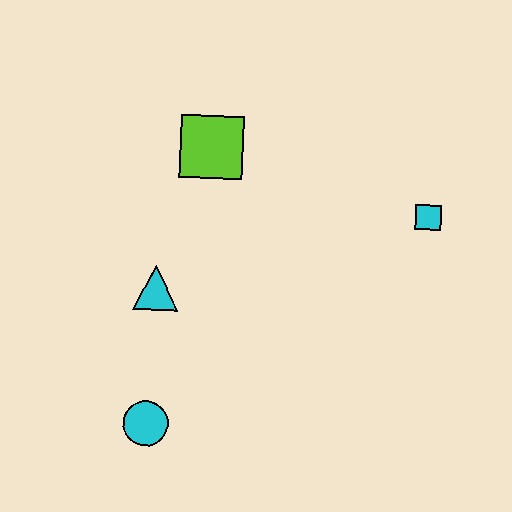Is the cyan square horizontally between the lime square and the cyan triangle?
No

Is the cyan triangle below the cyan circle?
No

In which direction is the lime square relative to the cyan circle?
The lime square is above the cyan circle.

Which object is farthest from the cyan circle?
The cyan square is farthest from the cyan circle.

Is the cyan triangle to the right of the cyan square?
No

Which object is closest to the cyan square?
The lime square is closest to the cyan square.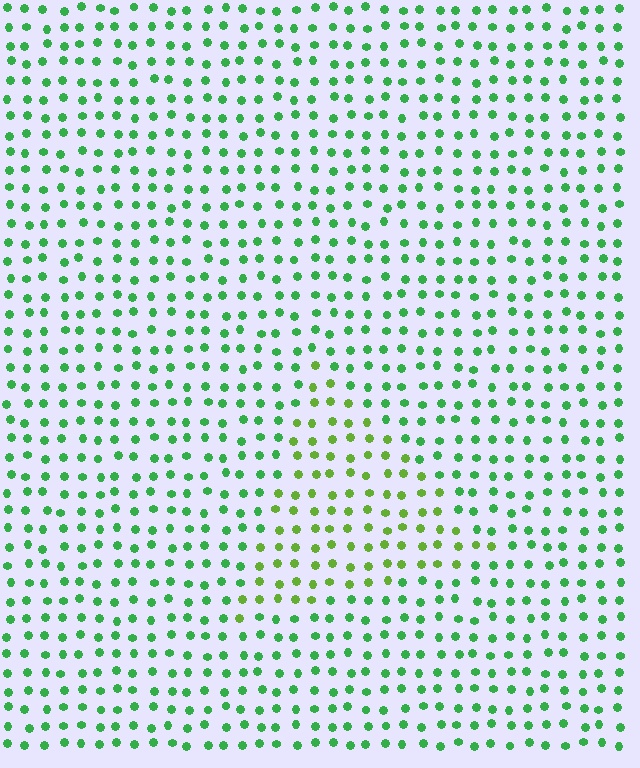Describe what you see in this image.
The image is filled with small green elements in a uniform arrangement. A triangle-shaped region is visible where the elements are tinted to a slightly different hue, forming a subtle color boundary.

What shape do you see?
I see a triangle.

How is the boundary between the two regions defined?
The boundary is defined purely by a slight shift in hue (about 34 degrees). Spacing, size, and orientation are identical on both sides.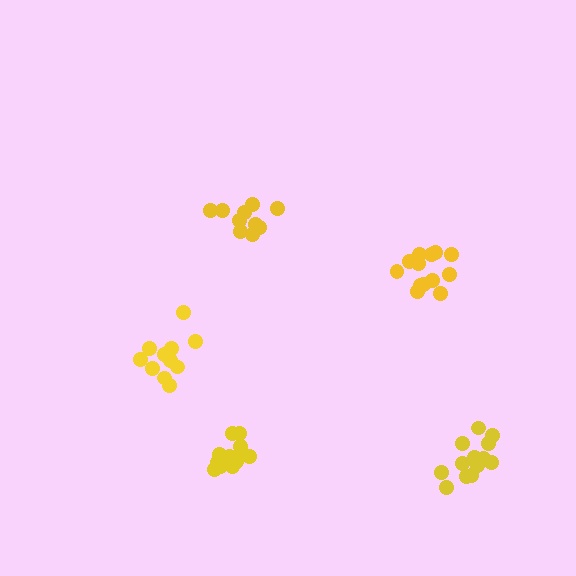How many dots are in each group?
Group 1: 14 dots, Group 2: 13 dots, Group 3: 10 dots, Group 4: 11 dots, Group 5: 12 dots (60 total).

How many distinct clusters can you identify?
There are 5 distinct clusters.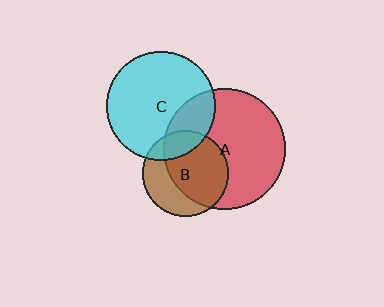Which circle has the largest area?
Circle A (red).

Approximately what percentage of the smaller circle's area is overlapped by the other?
Approximately 65%.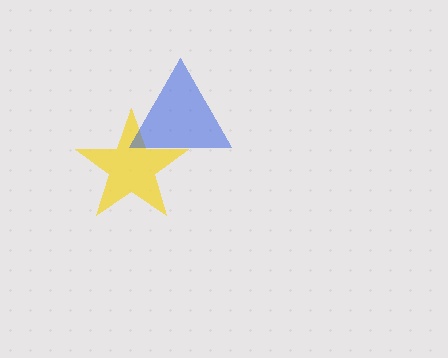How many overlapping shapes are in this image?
There are 2 overlapping shapes in the image.